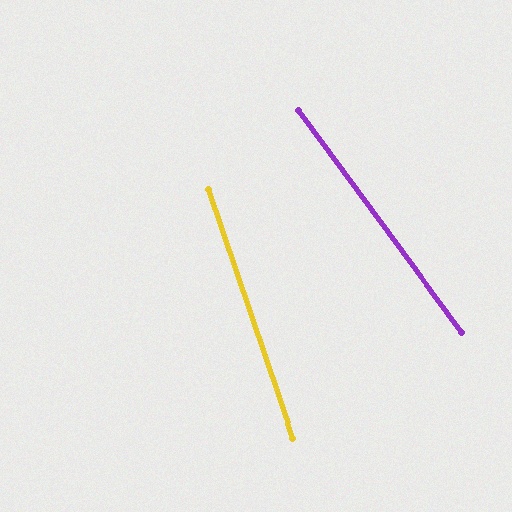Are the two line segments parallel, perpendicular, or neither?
Neither parallel nor perpendicular — they differ by about 18°.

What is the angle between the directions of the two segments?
Approximately 18 degrees.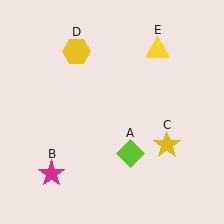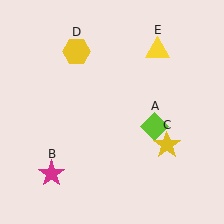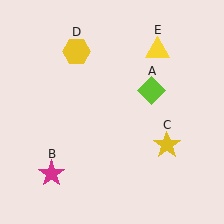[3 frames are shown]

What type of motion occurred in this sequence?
The lime diamond (object A) rotated counterclockwise around the center of the scene.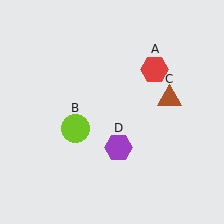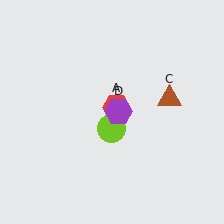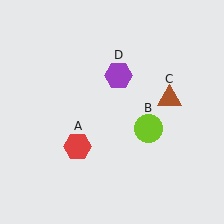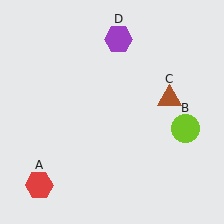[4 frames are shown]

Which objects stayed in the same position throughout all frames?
Brown triangle (object C) remained stationary.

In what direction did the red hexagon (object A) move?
The red hexagon (object A) moved down and to the left.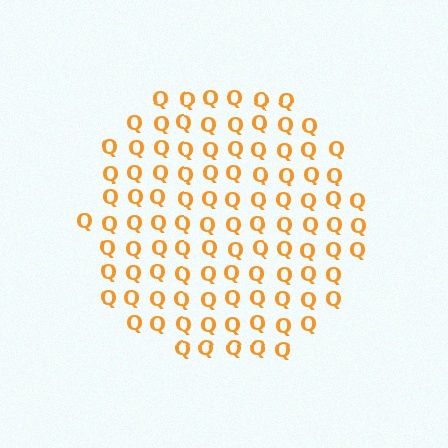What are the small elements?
The small elements are letter Q's.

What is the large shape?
The large shape is a circle.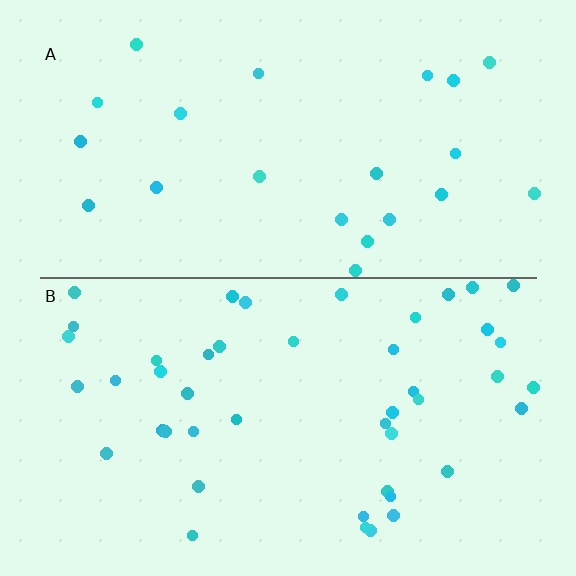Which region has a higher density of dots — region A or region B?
B (the bottom).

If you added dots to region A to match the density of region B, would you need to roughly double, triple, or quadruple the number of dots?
Approximately double.